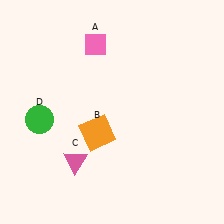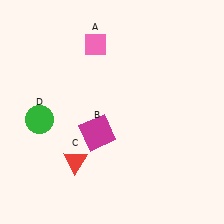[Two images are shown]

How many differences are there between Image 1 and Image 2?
There are 2 differences between the two images.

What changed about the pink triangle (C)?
In Image 1, C is pink. In Image 2, it changed to red.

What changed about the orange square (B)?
In Image 1, B is orange. In Image 2, it changed to magenta.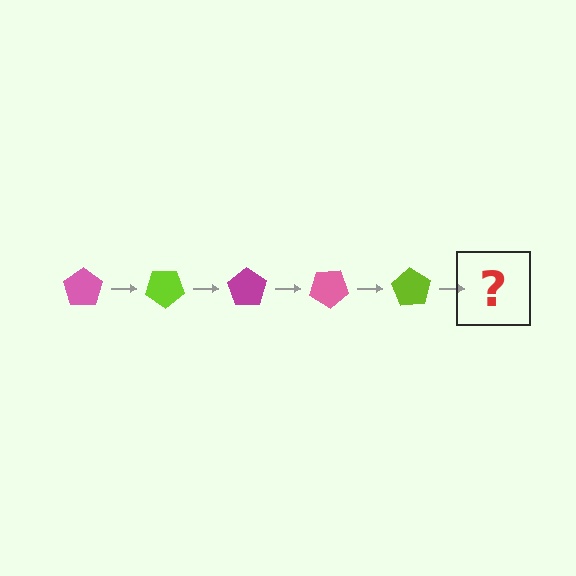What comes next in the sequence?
The next element should be a magenta pentagon, rotated 175 degrees from the start.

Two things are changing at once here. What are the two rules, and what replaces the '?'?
The two rules are that it rotates 35 degrees each step and the color cycles through pink, lime, and magenta. The '?' should be a magenta pentagon, rotated 175 degrees from the start.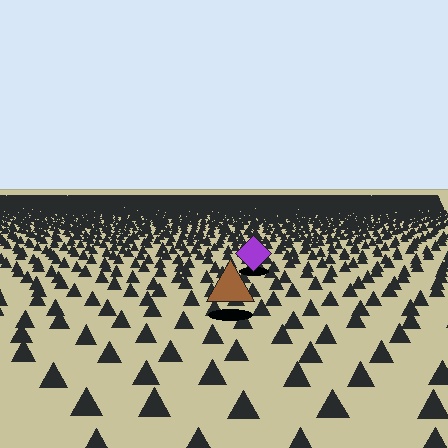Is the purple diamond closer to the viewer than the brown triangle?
No. The brown triangle is closer — you can tell from the texture gradient: the ground texture is coarser near it.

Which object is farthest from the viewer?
The purple diamond is farthest from the viewer. It appears smaller and the ground texture around it is denser.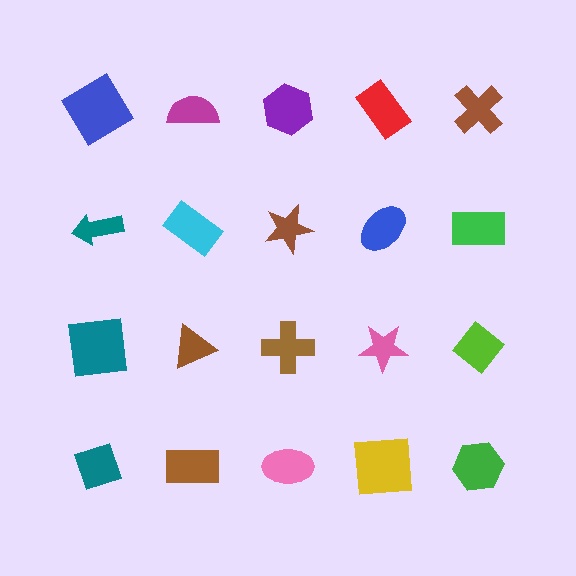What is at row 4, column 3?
A pink ellipse.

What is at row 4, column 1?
A teal diamond.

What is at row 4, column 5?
A green hexagon.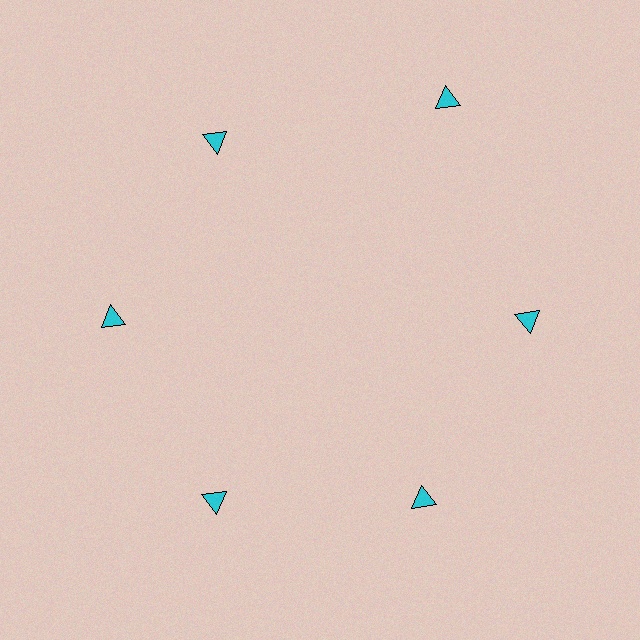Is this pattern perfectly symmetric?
No. The 6 cyan triangles are arranged in a ring, but one element near the 1 o'clock position is pushed outward from the center, breaking the 6-fold rotational symmetry.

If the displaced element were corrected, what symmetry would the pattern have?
It would have 6-fold rotational symmetry — the pattern would map onto itself every 60 degrees.